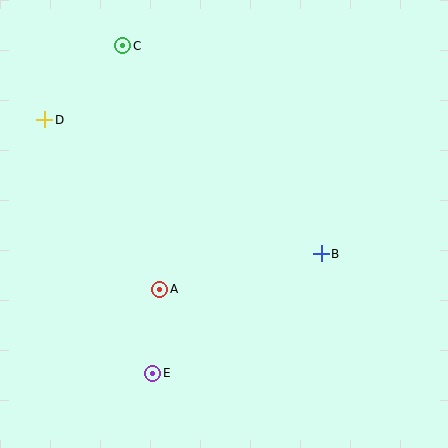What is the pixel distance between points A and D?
The distance between A and D is 205 pixels.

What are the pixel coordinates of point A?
Point A is at (160, 289).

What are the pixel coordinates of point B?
Point B is at (321, 254).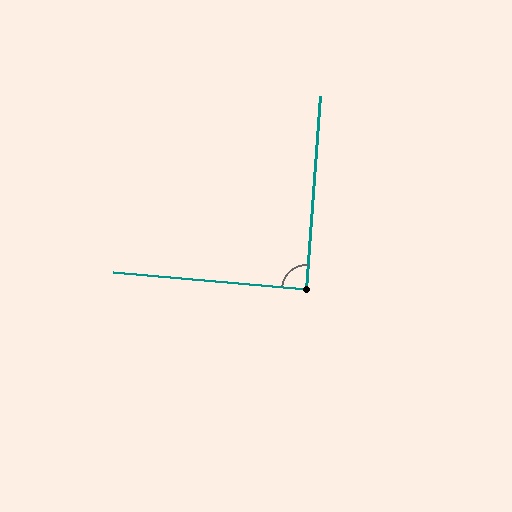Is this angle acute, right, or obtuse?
It is approximately a right angle.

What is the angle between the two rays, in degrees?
Approximately 89 degrees.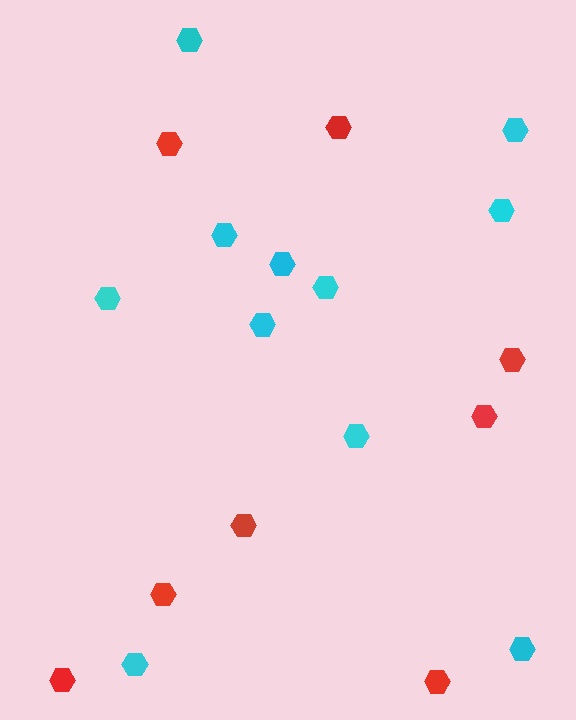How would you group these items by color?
There are 2 groups: one group of red hexagons (8) and one group of cyan hexagons (11).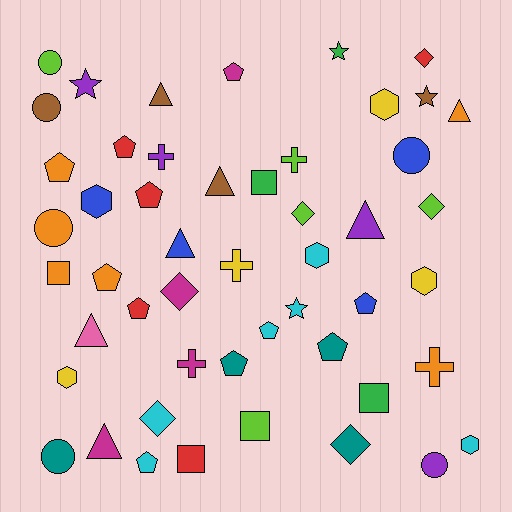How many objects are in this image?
There are 50 objects.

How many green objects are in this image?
There are 3 green objects.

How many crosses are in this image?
There are 5 crosses.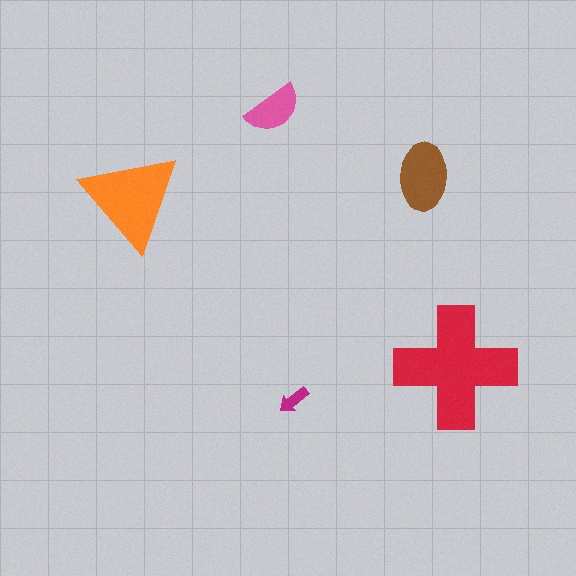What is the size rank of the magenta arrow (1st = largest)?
5th.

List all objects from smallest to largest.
The magenta arrow, the pink semicircle, the brown ellipse, the orange triangle, the red cross.